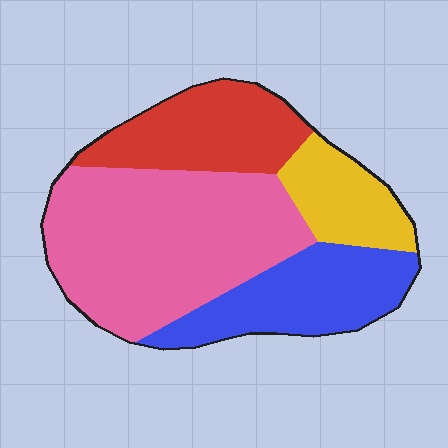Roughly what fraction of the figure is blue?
Blue covers around 20% of the figure.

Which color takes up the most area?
Pink, at roughly 45%.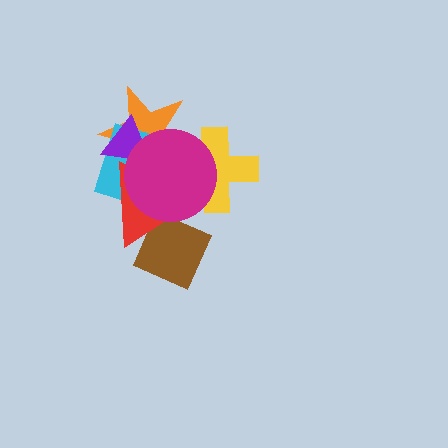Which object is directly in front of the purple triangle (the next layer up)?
The red triangle is directly in front of the purple triangle.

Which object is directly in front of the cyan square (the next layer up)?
The purple triangle is directly in front of the cyan square.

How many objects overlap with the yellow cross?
3 objects overlap with the yellow cross.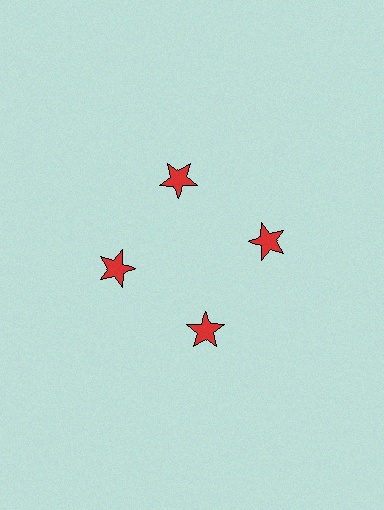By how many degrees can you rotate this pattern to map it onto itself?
The pattern maps onto itself every 90 degrees of rotation.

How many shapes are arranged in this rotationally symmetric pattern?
There are 4 shapes, arranged in 4 groups of 1.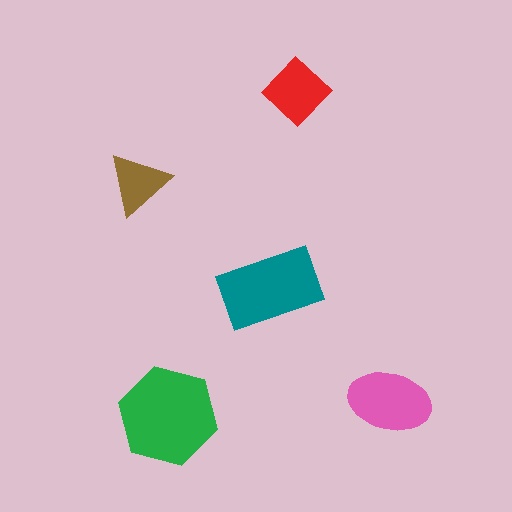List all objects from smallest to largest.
The brown triangle, the red diamond, the pink ellipse, the teal rectangle, the green hexagon.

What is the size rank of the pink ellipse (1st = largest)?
3rd.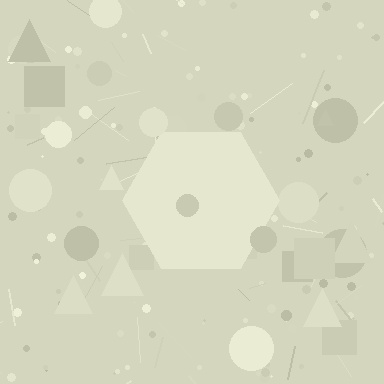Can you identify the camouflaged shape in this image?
The camouflaged shape is a hexagon.